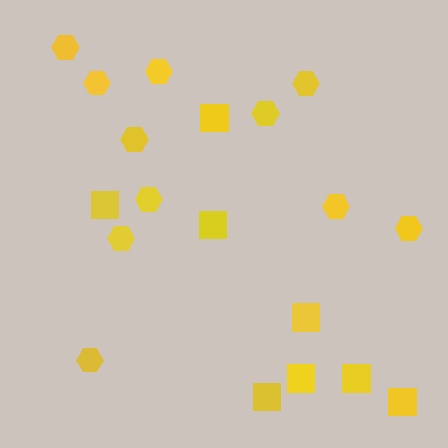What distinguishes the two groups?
There are 2 groups: one group of hexagons (11) and one group of squares (8).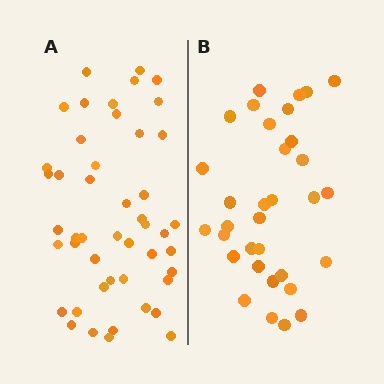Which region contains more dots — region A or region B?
Region A (the left region) has more dots.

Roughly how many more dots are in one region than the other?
Region A has approximately 15 more dots than region B.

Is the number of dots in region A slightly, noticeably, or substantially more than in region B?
Region A has noticeably more, but not dramatically so. The ratio is roughly 1.4 to 1.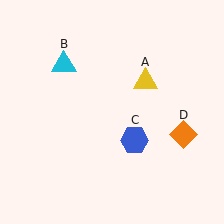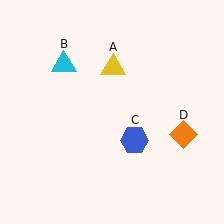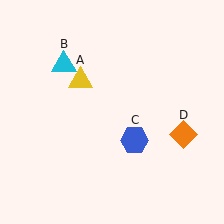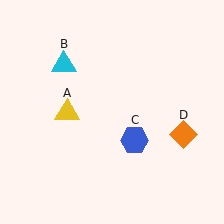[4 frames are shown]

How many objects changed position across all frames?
1 object changed position: yellow triangle (object A).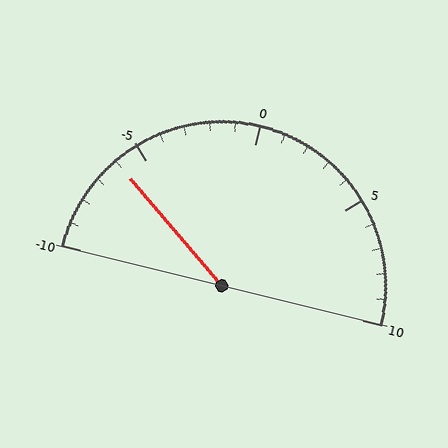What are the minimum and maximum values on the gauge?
The gauge ranges from -10 to 10.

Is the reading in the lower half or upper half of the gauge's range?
The reading is in the lower half of the range (-10 to 10).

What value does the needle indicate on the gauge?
The needle indicates approximately -6.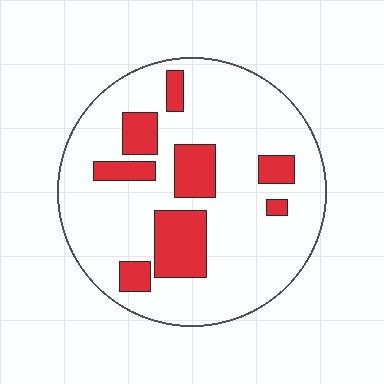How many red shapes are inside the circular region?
8.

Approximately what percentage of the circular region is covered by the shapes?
Approximately 20%.